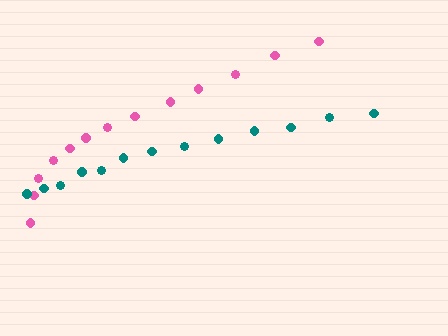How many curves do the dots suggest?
There are 2 distinct paths.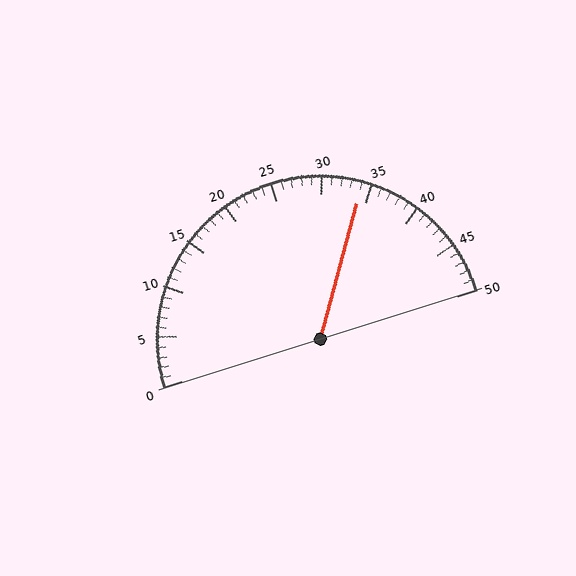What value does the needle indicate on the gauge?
The needle indicates approximately 34.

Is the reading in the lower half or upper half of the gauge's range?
The reading is in the upper half of the range (0 to 50).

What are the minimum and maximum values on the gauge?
The gauge ranges from 0 to 50.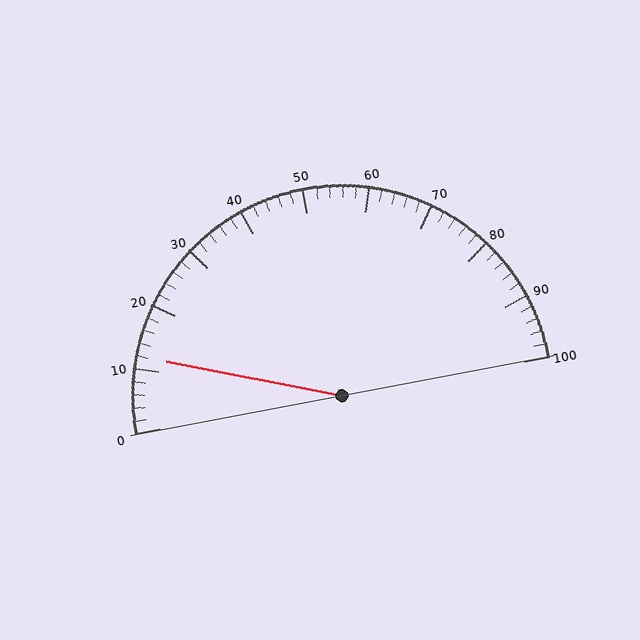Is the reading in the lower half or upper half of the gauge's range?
The reading is in the lower half of the range (0 to 100).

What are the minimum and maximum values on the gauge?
The gauge ranges from 0 to 100.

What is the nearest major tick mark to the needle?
The nearest major tick mark is 10.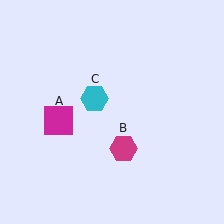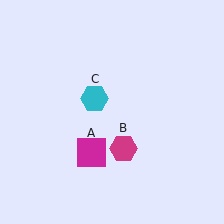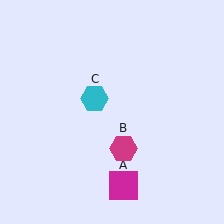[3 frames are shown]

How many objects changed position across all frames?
1 object changed position: magenta square (object A).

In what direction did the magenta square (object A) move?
The magenta square (object A) moved down and to the right.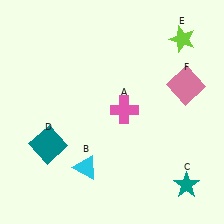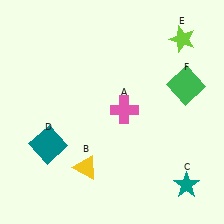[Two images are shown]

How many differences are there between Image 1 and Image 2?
There are 2 differences between the two images.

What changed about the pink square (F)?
In Image 1, F is pink. In Image 2, it changed to green.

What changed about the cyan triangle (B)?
In Image 1, B is cyan. In Image 2, it changed to yellow.